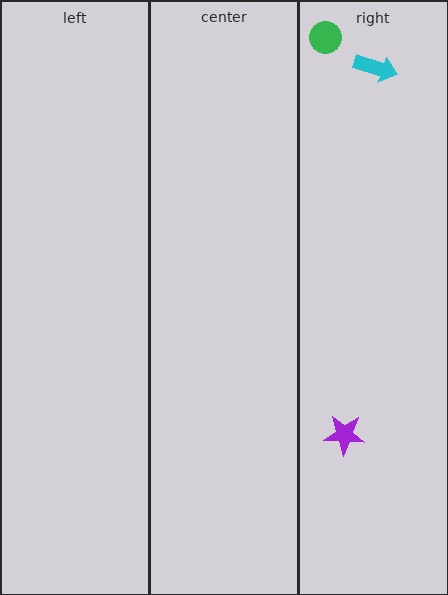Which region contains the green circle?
The right region.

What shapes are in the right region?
The purple star, the green circle, the cyan arrow.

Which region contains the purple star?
The right region.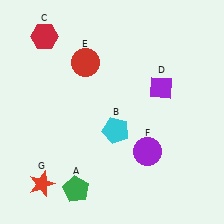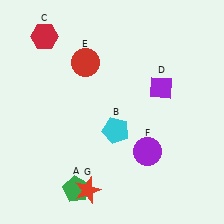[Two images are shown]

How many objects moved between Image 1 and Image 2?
1 object moved between the two images.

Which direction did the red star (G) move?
The red star (G) moved right.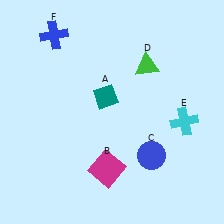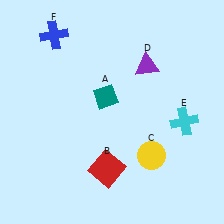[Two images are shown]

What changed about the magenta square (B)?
In Image 1, B is magenta. In Image 2, it changed to red.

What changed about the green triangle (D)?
In Image 1, D is green. In Image 2, it changed to purple.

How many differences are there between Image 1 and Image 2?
There are 3 differences between the two images.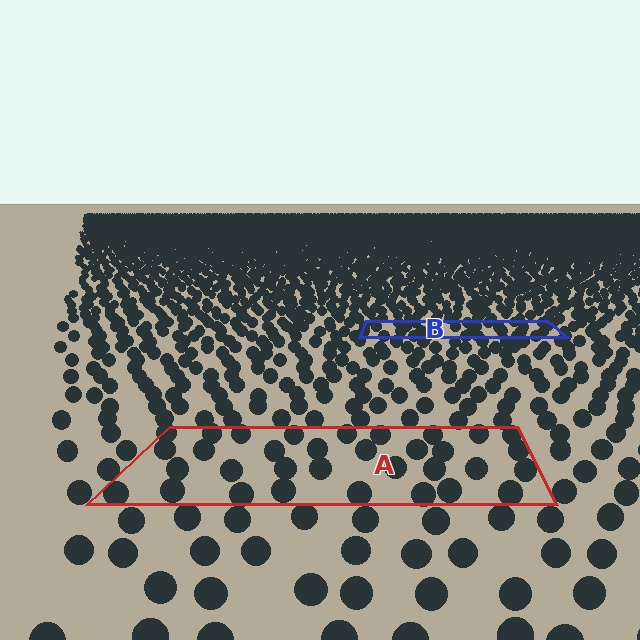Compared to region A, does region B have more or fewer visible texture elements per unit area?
Region B has more texture elements per unit area — they are packed more densely because it is farther away.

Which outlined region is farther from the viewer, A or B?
Region B is farther from the viewer — the texture elements inside it appear smaller and more densely packed.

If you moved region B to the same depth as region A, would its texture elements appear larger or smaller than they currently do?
They would appear larger. At a closer depth, the same texture elements are projected at a bigger on-screen size.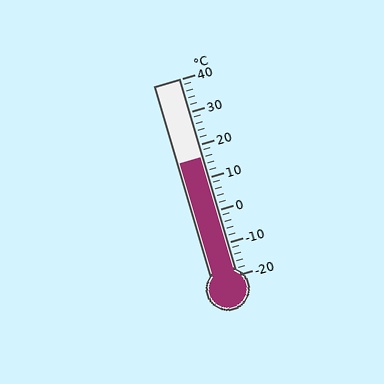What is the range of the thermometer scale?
The thermometer scale ranges from -20°C to 40°C.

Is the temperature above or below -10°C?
The temperature is above -10°C.